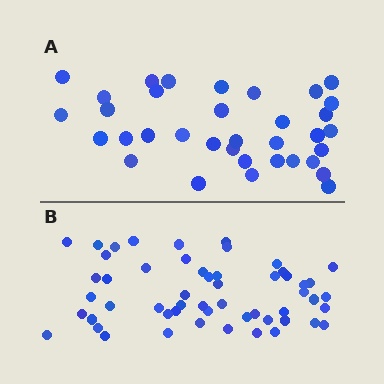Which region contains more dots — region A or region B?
Region B (the bottom region) has more dots.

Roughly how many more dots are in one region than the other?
Region B has approximately 20 more dots than region A.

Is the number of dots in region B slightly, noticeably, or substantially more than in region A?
Region B has substantially more. The ratio is roughly 1.5 to 1.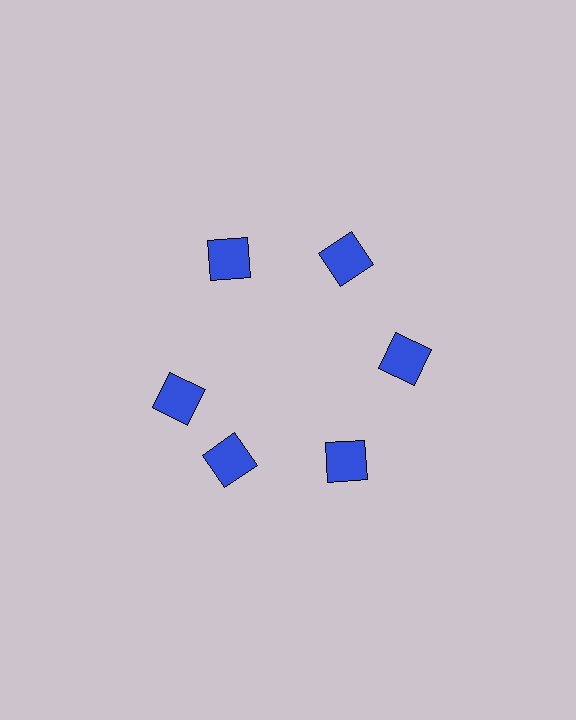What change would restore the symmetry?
The symmetry would be restored by rotating it back into even spacing with its neighbors so that all 6 squares sit at equal angles and equal distance from the center.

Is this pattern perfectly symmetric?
No. The 6 blue squares are arranged in a ring, but one element near the 9 o'clock position is rotated out of alignment along the ring, breaking the 6-fold rotational symmetry.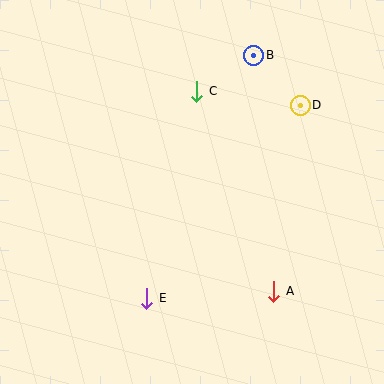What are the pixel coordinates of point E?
Point E is at (147, 298).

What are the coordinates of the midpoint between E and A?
The midpoint between E and A is at (210, 295).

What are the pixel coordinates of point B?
Point B is at (254, 55).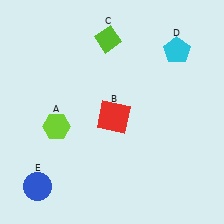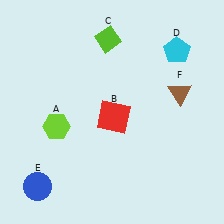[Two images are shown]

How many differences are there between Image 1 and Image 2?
There is 1 difference between the two images.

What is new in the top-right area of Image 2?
A brown triangle (F) was added in the top-right area of Image 2.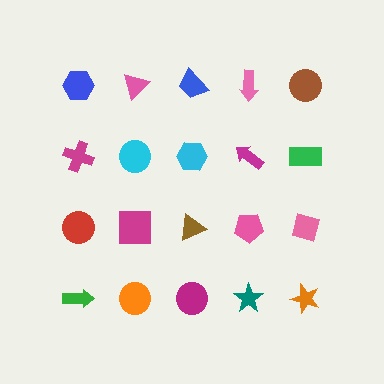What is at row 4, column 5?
An orange star.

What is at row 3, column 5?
A pink diamond.